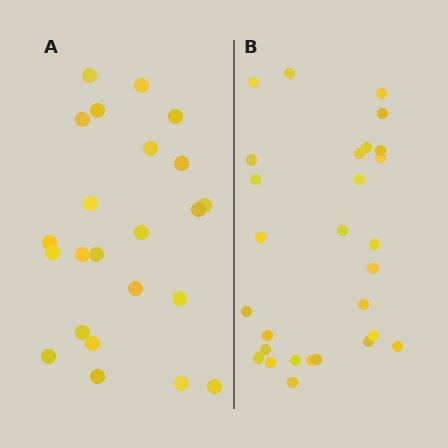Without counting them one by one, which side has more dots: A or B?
Region B (the right region) has more dots.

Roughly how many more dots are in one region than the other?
Region B has about 5 more dots than region A.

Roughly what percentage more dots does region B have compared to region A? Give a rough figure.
About 20% more.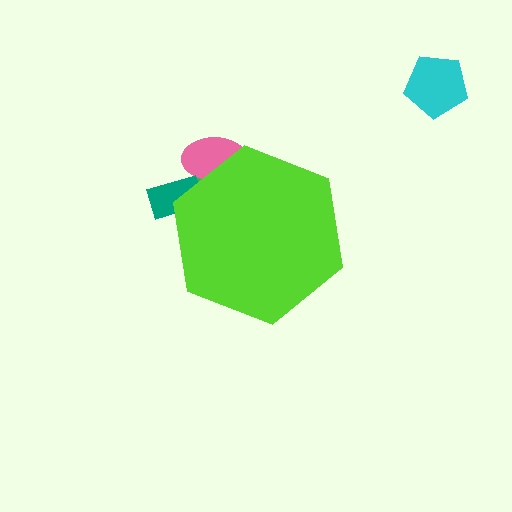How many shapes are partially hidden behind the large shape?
3 shapes are partially hidden.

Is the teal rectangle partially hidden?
Yes, the teal rectangle is partially hidden behind the lime hexagon.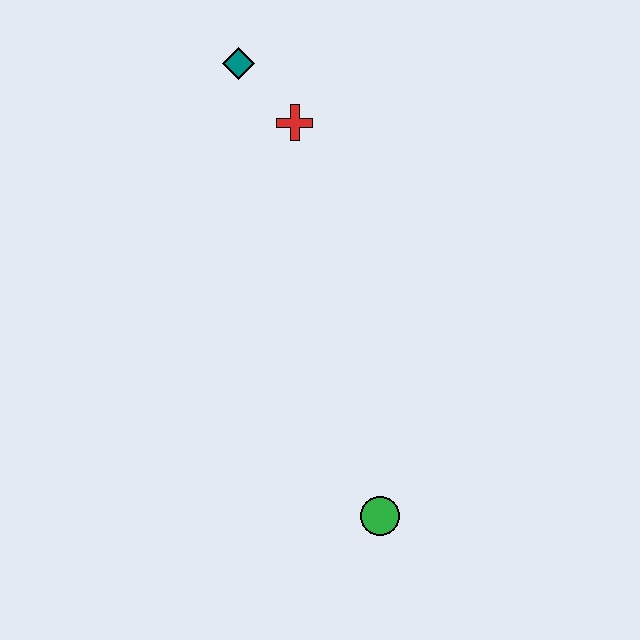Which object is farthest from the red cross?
The green circle is farthest from the red cross.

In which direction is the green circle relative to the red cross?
The green circle is below the red cross.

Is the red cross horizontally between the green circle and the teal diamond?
Yes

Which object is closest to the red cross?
The teal diamond is closest to the red cross.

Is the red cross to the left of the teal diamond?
No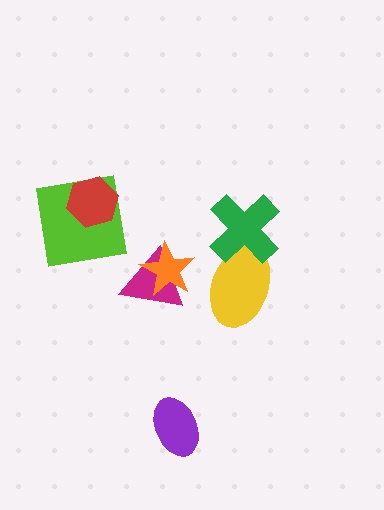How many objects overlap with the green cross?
1 object overlaps with the green cross.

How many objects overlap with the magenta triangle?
1 object overlaps with the magenta triangle.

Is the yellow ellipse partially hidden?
Yes, it is partially covered by another shape.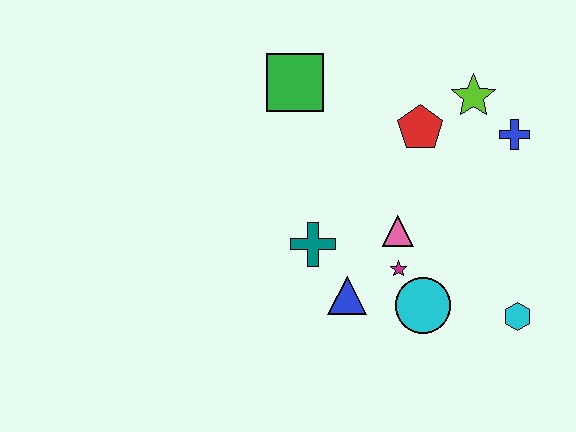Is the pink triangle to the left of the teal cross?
No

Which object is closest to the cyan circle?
The magenta star is closest to the cyan circle.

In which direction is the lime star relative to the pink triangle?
The lime star is above the pink triangle.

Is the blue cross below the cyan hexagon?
No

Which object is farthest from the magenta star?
The green square is farthest from the magenta star.